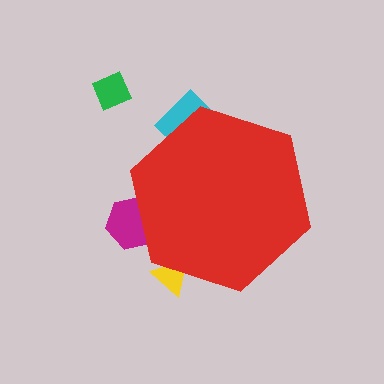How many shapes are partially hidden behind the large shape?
3 shapes are partially hidden.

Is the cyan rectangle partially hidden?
Yes, the cyan rectangle is partially hidden behind the red hexagon.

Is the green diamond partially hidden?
No, the green diamond is fully visible.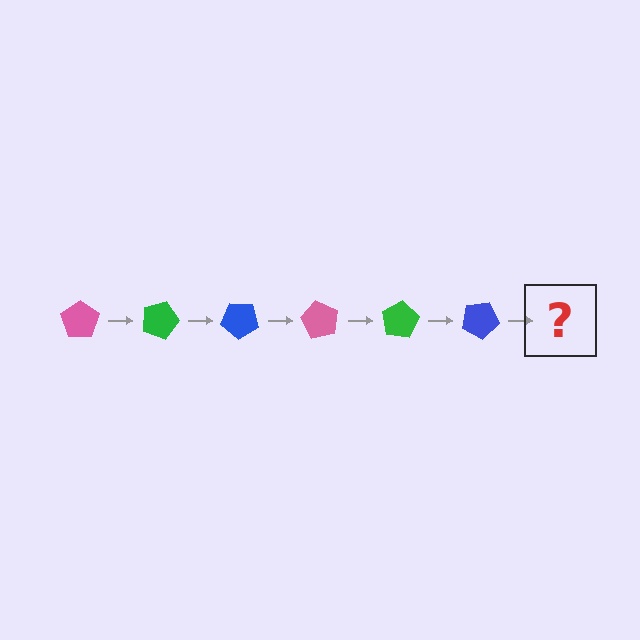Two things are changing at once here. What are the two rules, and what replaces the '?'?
The two rules are that it rotates 20 degrees each step and the color cycles through pink, green, and blue. The '?' should be a pink pentagon, rotated 120 degrees from the start.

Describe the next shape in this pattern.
It should be a pink pentagon, rotated 120 degrees from the start.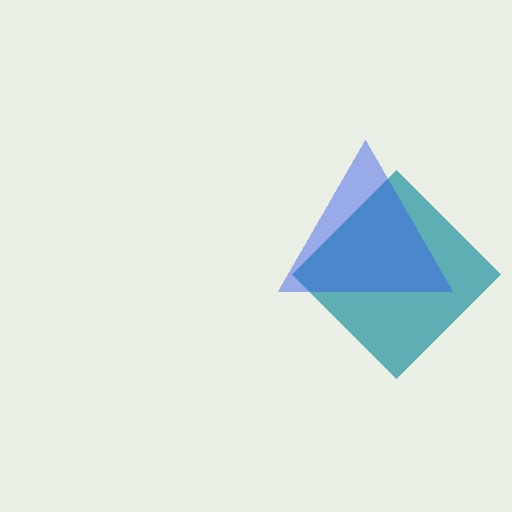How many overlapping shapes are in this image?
There are 2 overlapping shapes in the image.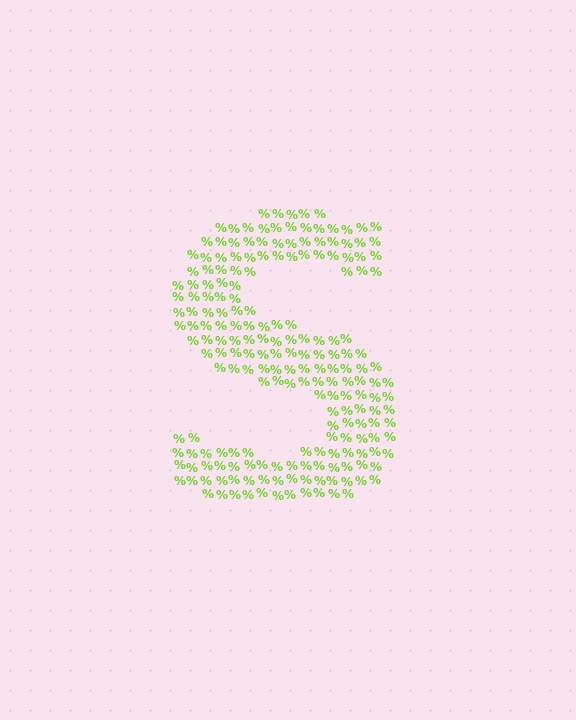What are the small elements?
The small elements are percent signs.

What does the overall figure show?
The overall figure shows the letter S.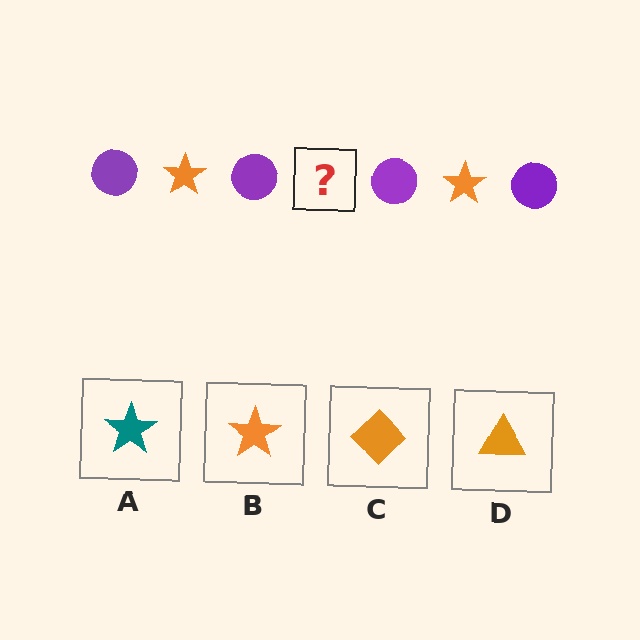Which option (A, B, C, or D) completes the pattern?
B.